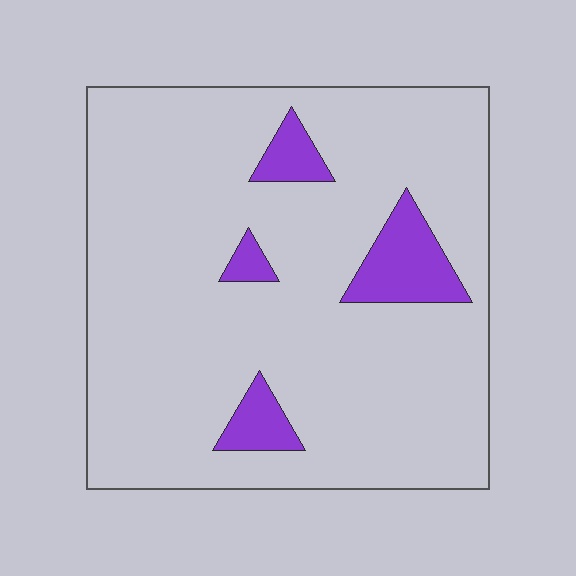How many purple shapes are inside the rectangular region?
4.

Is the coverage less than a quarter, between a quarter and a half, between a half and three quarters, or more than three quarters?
Less than a quarter.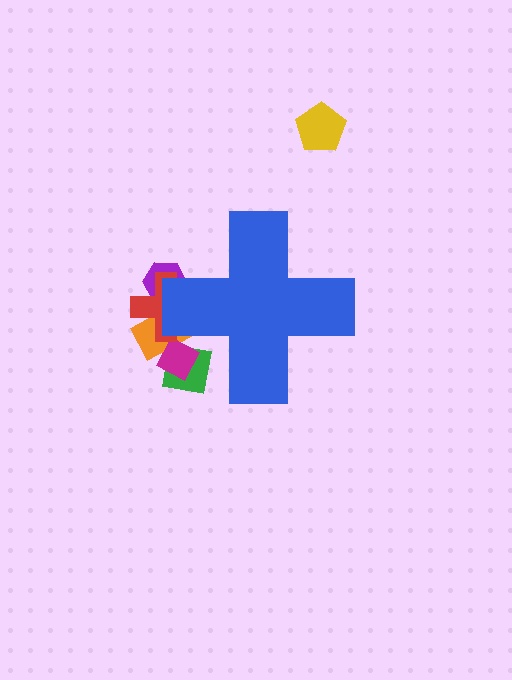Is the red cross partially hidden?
Yes, the red cross is partially hidden behind the blue cross.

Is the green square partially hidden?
Yes, the green square is partially hidden behind the blue cross.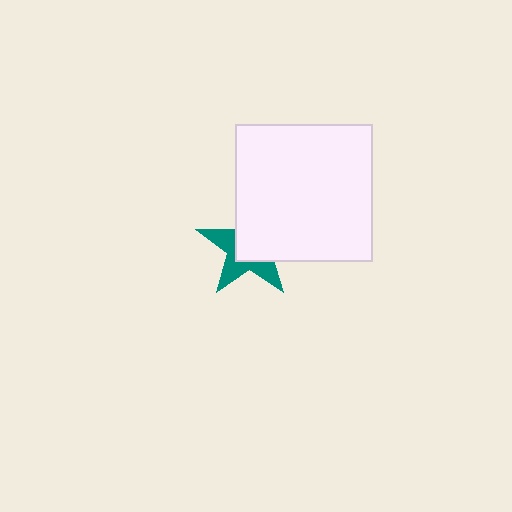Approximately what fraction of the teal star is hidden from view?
Roughly 55% of the teal star is hidden behind the white square.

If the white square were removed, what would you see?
You would see the complete teal star.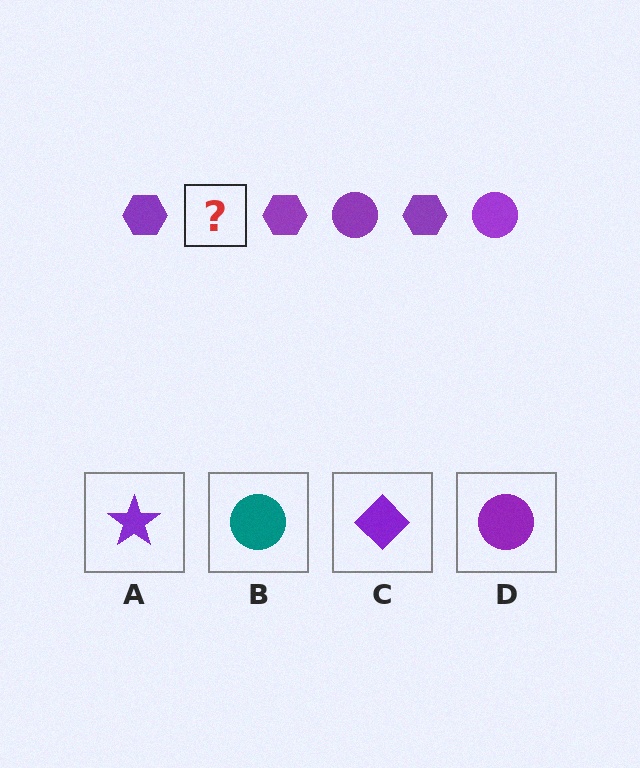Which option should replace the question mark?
Option D.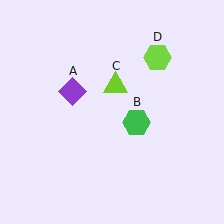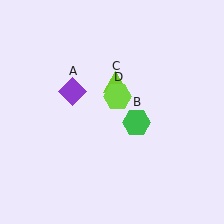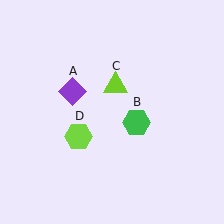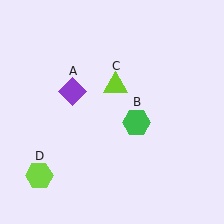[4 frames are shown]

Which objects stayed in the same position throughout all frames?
Purple diamond (object A) and green hexagon (object B) and lime triangle (object C) remained stationary.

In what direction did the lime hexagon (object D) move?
The lime hexagon (object D) moved down and to the left.